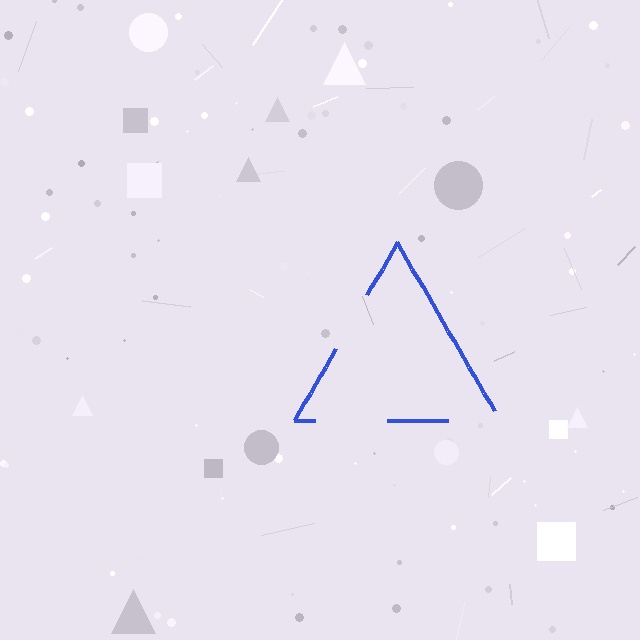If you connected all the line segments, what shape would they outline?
They would outline a triangle.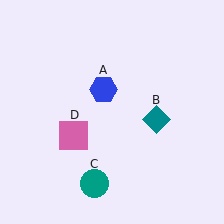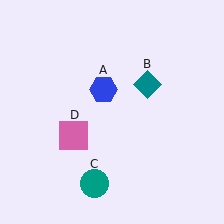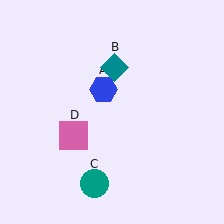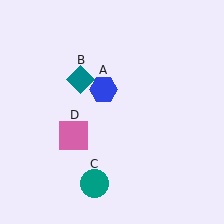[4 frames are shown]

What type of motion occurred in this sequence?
The teal diamond (object B) rotated counterclockwise around the center of the scene.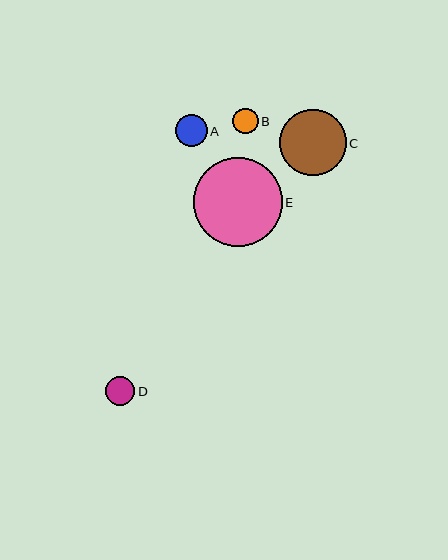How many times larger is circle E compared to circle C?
Circle E is approximately 1.3 times the size of circle C.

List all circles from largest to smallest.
From largest to smallest: E, C, A, D, B.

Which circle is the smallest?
Circle B is the smallest with a size of approximately 25 pixels.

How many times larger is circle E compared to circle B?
Circle E is approximately 3.5 times the size of circle B.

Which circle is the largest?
Circle E is the largest with a size of approximately 88 pixels.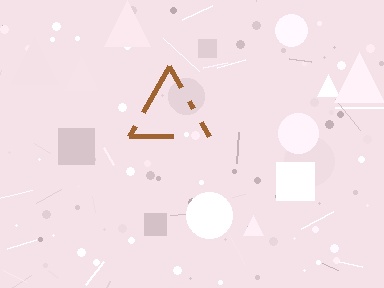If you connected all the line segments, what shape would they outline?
They would outline a triangle.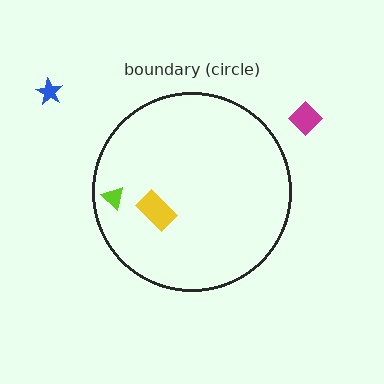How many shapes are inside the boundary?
2 inside, 2 outside.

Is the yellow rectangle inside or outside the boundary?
Inside.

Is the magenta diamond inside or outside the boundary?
Outside.